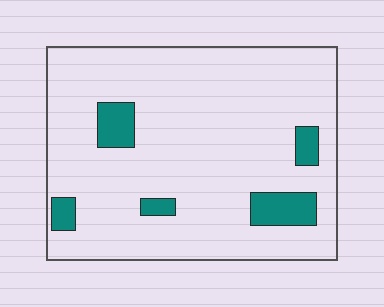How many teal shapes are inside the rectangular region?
5.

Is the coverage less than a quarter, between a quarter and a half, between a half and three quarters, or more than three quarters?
Less than a quarter.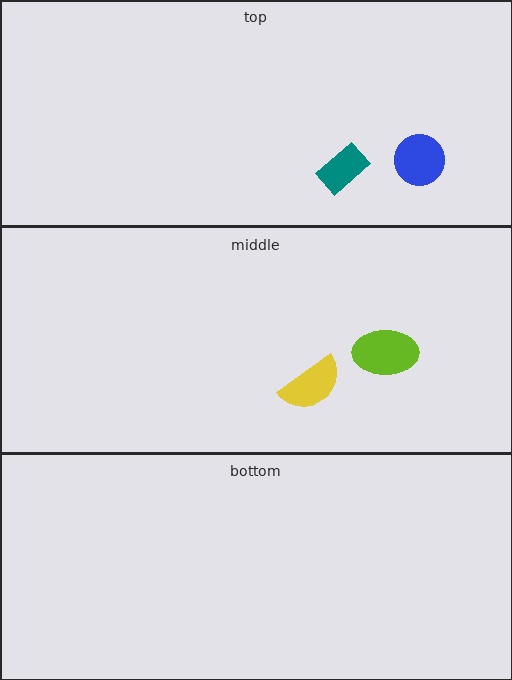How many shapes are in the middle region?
2.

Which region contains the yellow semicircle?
The middle region.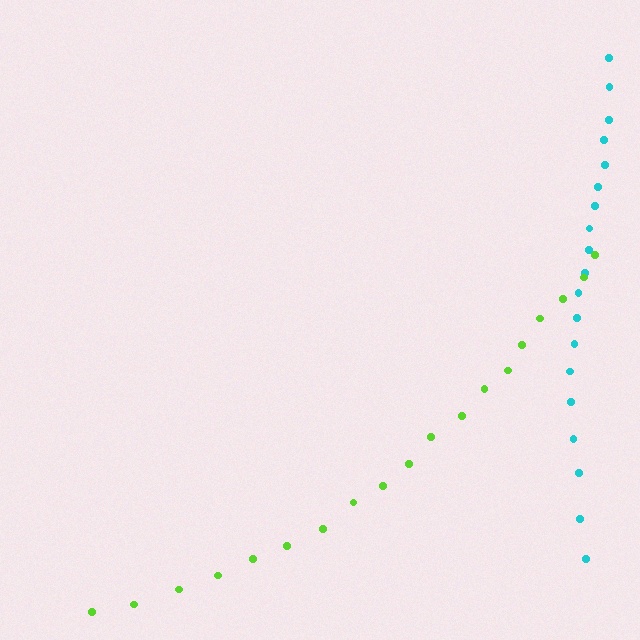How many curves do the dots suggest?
There are 2 distinct paths.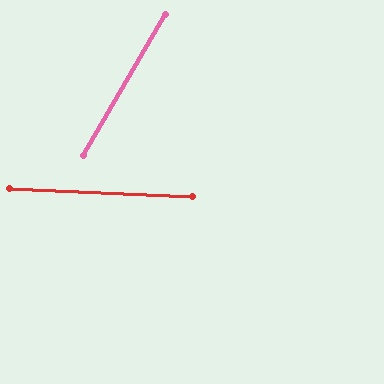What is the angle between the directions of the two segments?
Approximately 62 degrees.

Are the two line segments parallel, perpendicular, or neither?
Neither parallel nor perpendicular — they differ by about 62°.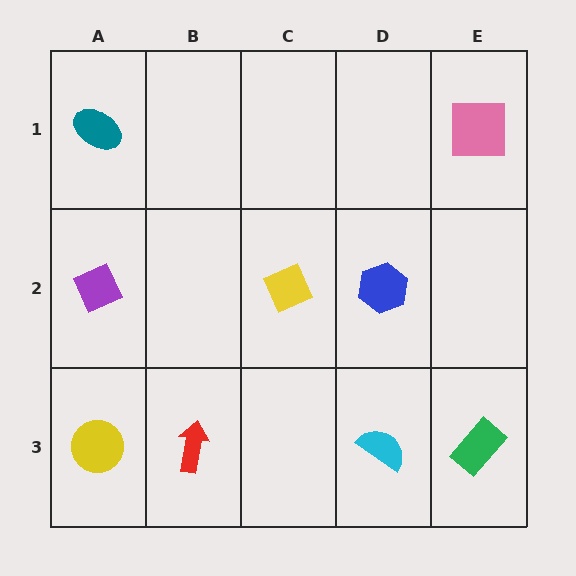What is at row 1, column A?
A teal ellipse.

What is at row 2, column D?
A blue hexagon.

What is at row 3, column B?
A red arrow.